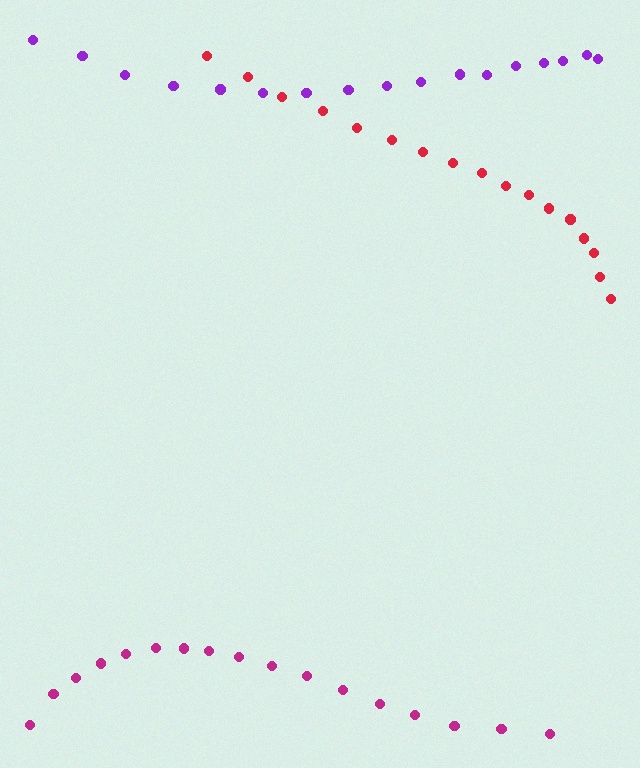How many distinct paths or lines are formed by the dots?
There are 3 distinct paths.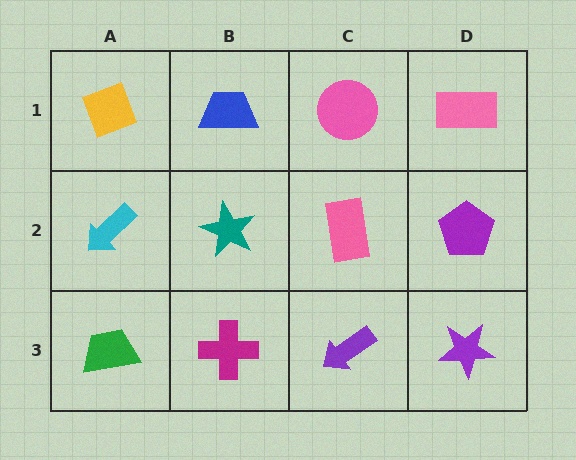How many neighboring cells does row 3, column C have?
3.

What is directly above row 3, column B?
A teal star.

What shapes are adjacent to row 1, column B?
A teal star (row 2, column B), a yellow diamond (row 1, column A), a pink circle (row 1, column C).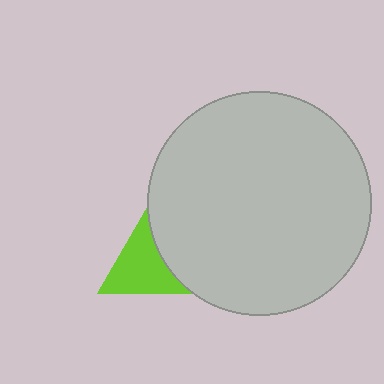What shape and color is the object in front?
The object in front is a light gray circle.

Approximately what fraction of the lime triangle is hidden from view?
Roughly 55% of the lime triangle is hidden behind the light gray circle.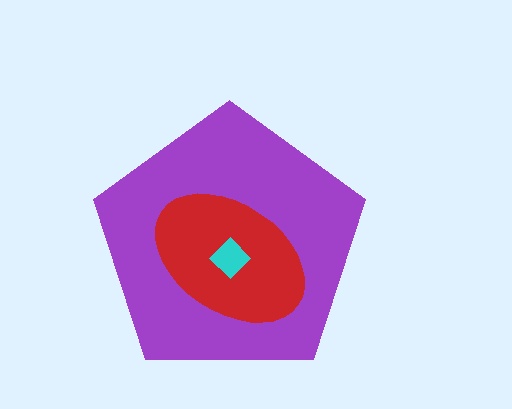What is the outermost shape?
The purple pentagon.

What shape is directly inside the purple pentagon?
The red ellipse.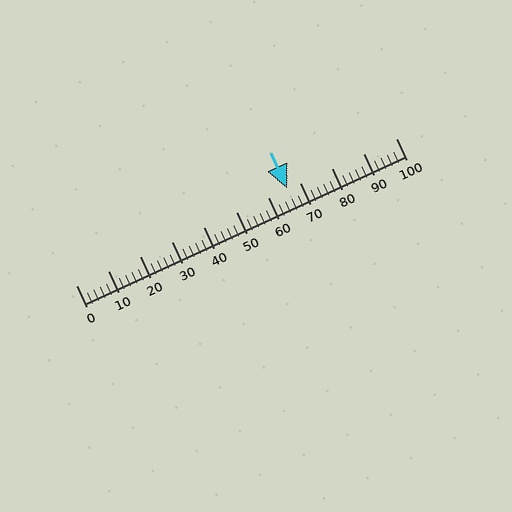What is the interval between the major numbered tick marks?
The major tick marks are spaced 10 units apart.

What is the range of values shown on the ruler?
The ruler shows values from 0 to 100.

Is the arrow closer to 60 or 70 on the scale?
The arrow is closer to 70.